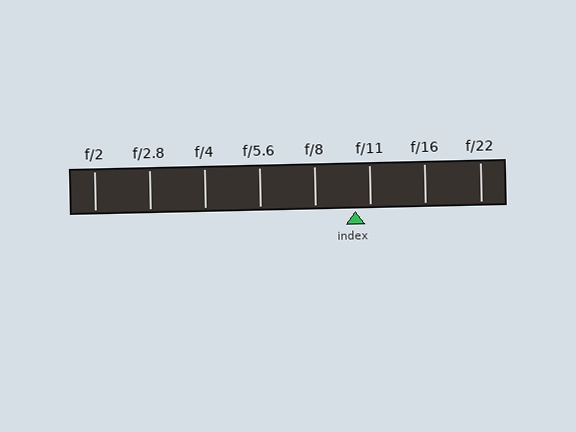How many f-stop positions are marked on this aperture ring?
There are 8 f-stop positions marked.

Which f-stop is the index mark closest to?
The index mark is closest to f/11.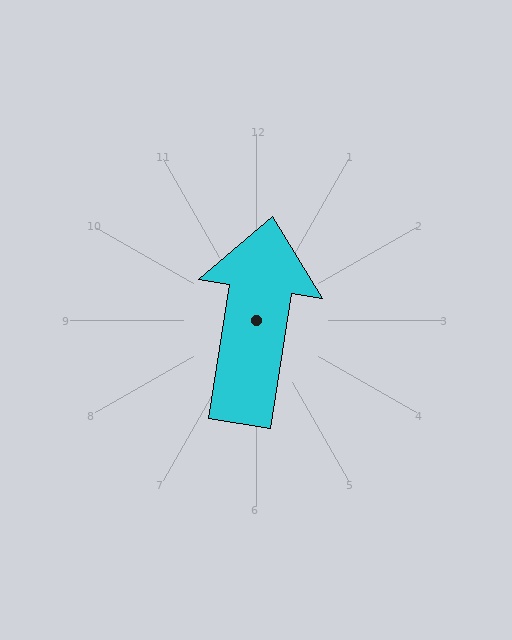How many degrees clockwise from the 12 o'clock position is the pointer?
Approximately 9 degrees.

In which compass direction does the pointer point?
North.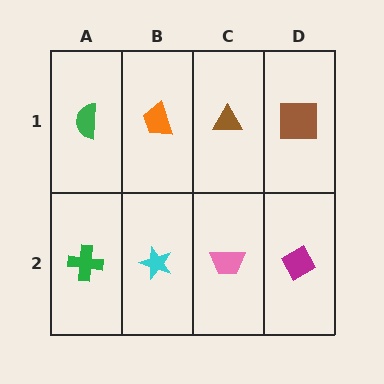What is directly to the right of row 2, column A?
A cyan star.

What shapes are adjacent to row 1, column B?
A cyan star (row 2, column B), a green semicircle (row 1, column A), a brown triangle (row 1, column C).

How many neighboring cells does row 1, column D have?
2.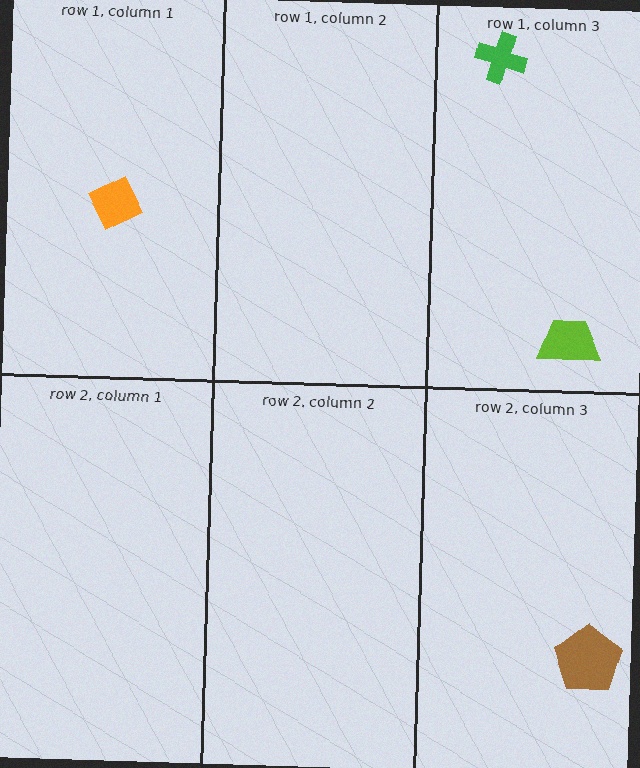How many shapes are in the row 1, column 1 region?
1.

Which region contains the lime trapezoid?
The row 1, column 3 region.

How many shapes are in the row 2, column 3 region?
1.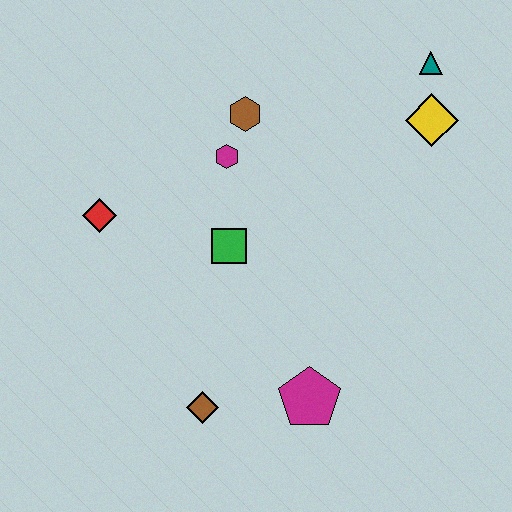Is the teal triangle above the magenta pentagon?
Yes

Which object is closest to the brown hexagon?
The magenta hexagon is closest to the brown hexagon.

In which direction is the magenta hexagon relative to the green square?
The magenta hexagon is above the green square.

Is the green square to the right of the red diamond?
Yes